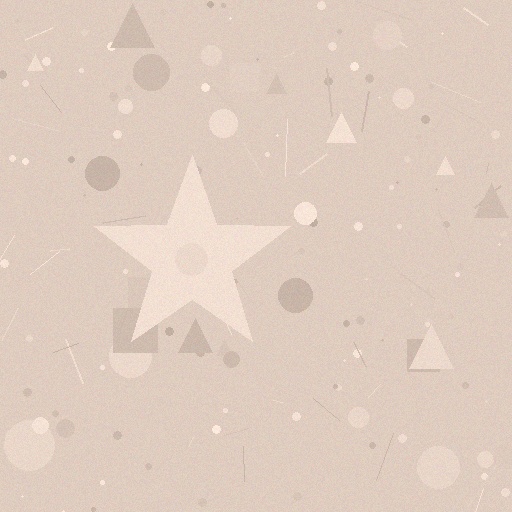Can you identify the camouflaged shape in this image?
The camouflaged shape is a star.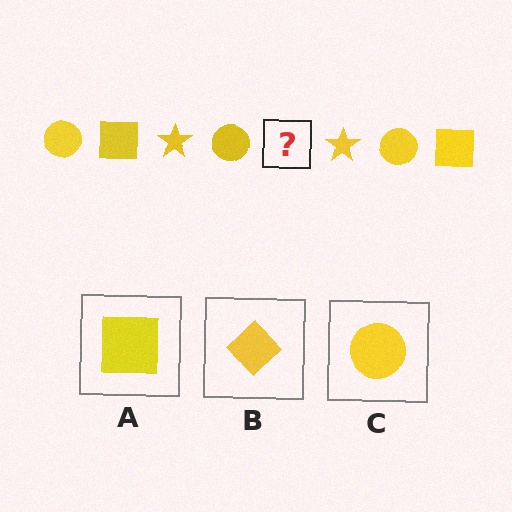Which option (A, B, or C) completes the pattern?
A.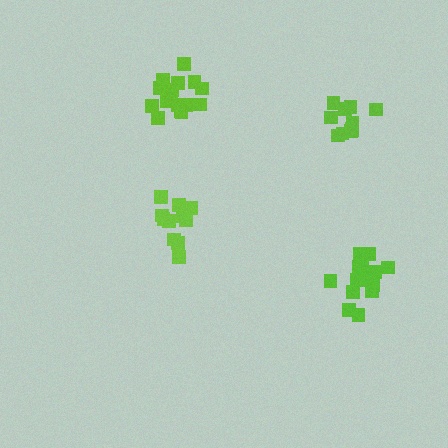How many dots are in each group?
Group 1: 16 dots, Group 2: 11 dots, Group 3: 12 dots, Group 4: 17 dots (56 total).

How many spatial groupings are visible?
There are 4 spatial groupings.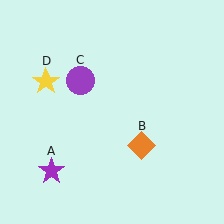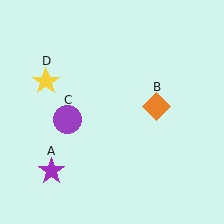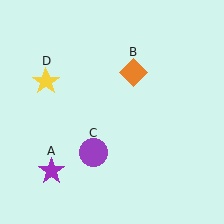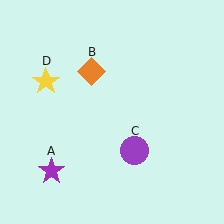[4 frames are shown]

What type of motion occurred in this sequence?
The orange diamond (object B), purple circle (object C) rotated counterclockwise around the center of the scene.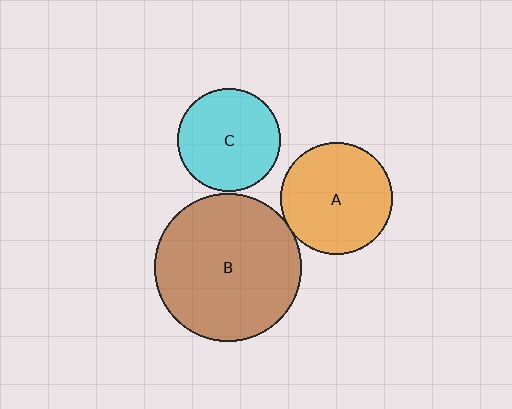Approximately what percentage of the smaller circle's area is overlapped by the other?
Approximately 5%.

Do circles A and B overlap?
Yes.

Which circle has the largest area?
Circle B (brown).